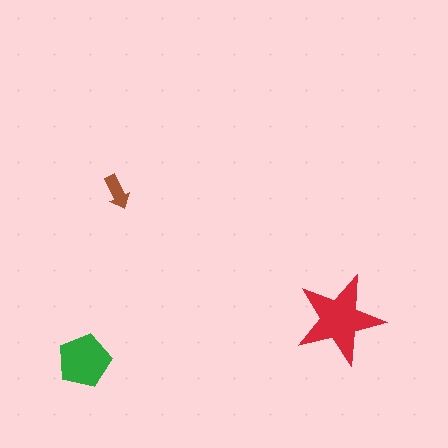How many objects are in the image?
There are 3 objects in the image.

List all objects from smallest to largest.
The brown arrow, the green pentagon, the red star.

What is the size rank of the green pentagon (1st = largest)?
2nd.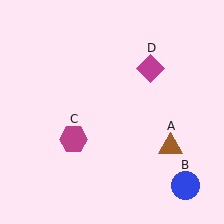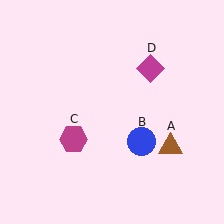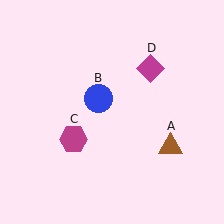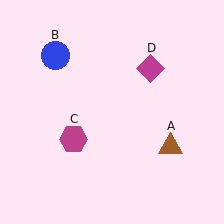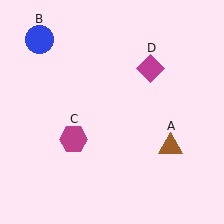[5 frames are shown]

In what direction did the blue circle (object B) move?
The blue circle (object B) moved up and to the left.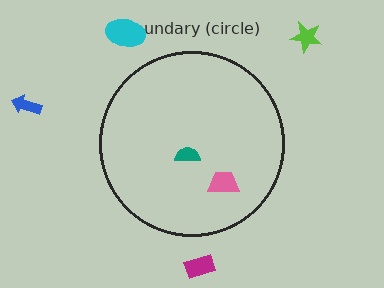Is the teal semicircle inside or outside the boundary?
Inside.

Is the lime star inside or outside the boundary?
Outside.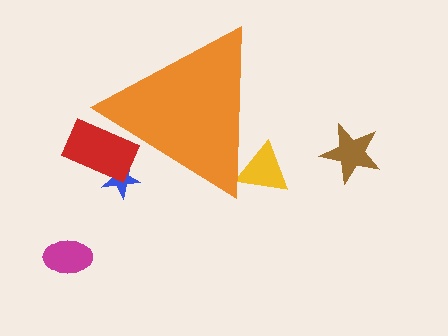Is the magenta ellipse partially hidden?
No, the magenta ellipse is fully visible.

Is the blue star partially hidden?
Yes, the blue star is partially hidden behind the orange triangle.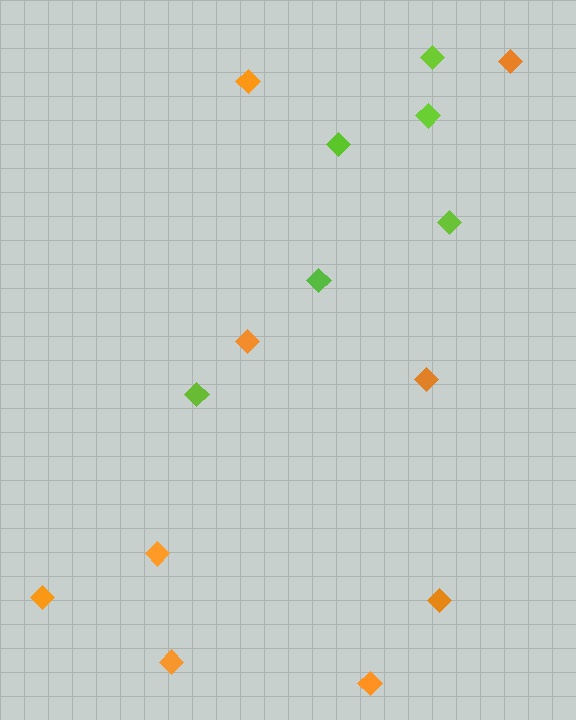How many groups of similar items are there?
There are 2 groups: one group of lime diamonds (6) and one group of orange diamonds (9).